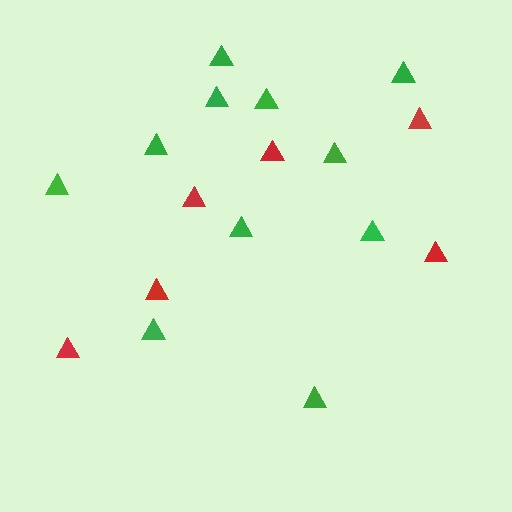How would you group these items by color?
There are 2 groups: one group of green triangles (11) and one group of red triangles (6).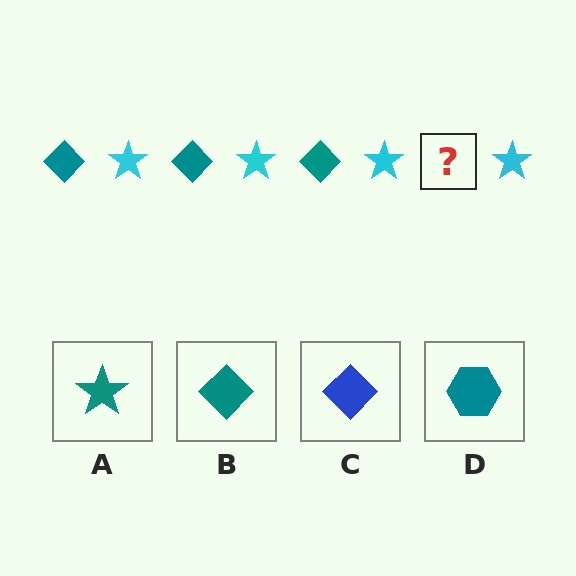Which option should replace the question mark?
Option B.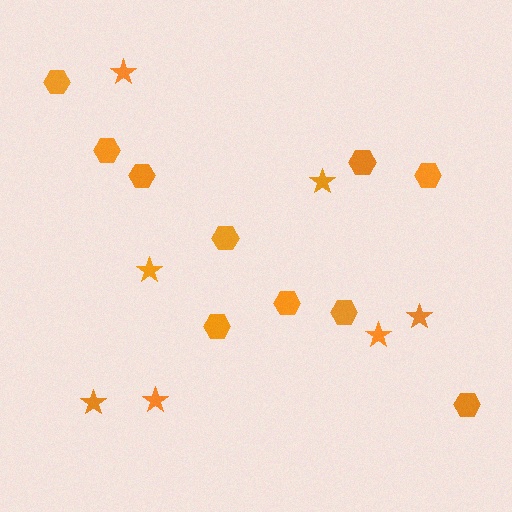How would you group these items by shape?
There are 2 groups: one group of stars (7) and one group of hexagons (10).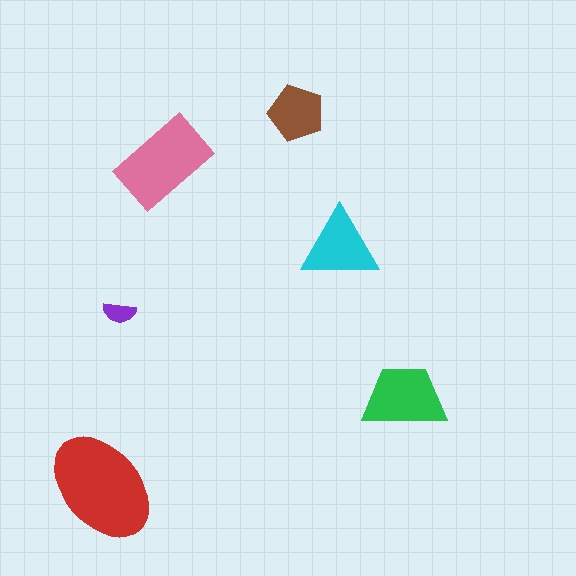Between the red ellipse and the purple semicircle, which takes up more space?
The red ellipse.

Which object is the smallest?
The purple semicircle.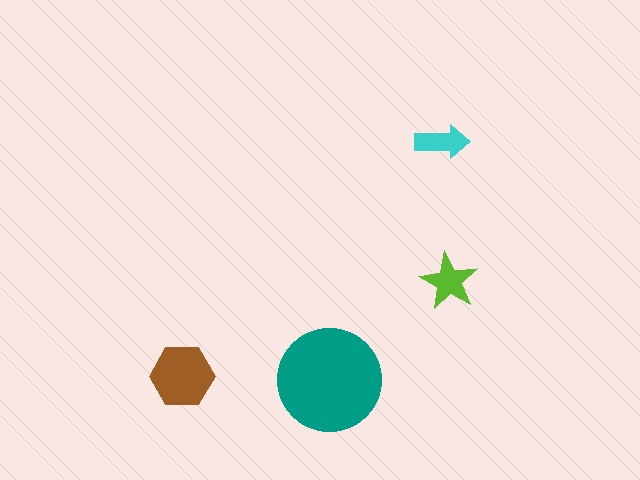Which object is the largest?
The teal circle.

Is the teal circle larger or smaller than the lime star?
Larger.